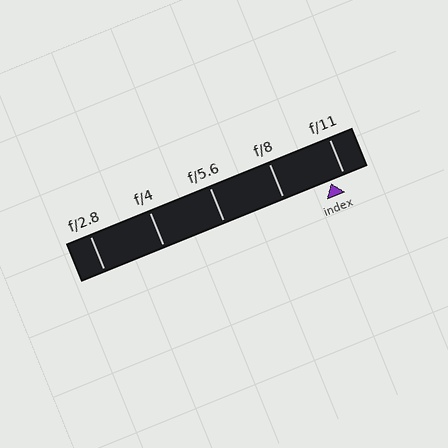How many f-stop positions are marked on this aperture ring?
There are 5 f-stop positions marked.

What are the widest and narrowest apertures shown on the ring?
The widest aperture shown is f/2.8 and the narrowest is f/11.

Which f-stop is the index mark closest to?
The index mark is closest to f/11.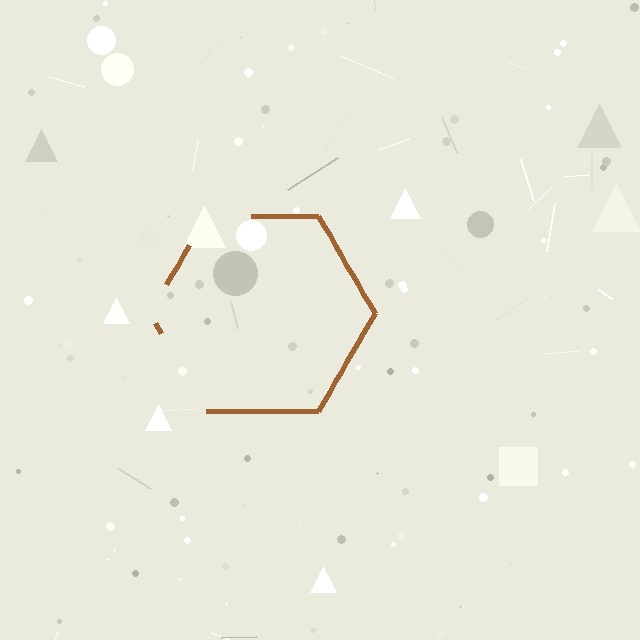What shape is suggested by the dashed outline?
The dashed outline suggests a hexagon.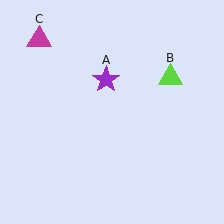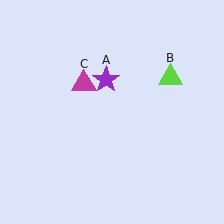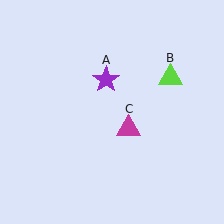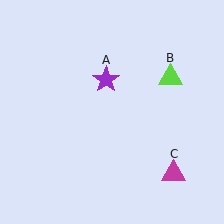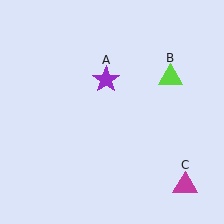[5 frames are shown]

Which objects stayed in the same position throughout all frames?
Purple star (object A) and lime triangle (object B) remained stationary.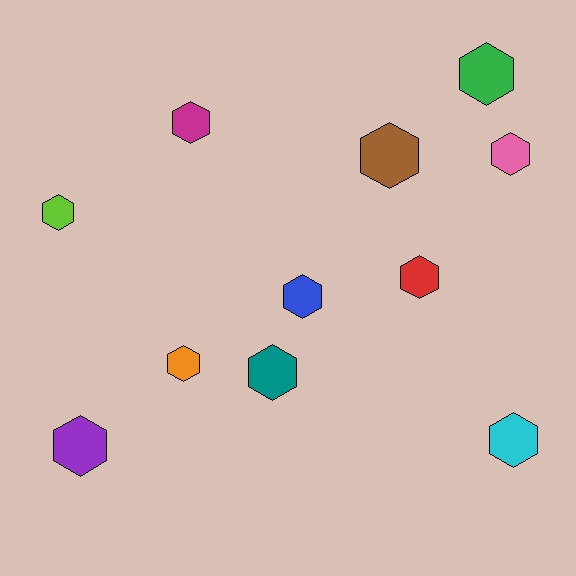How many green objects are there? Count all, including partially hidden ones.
There is 1 green object.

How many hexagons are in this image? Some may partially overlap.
There are 11 hexagons.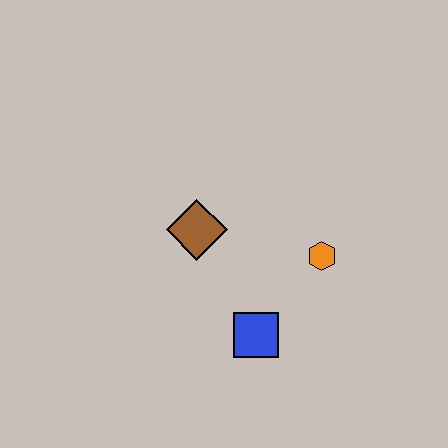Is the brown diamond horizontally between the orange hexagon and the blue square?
No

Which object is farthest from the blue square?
The brown diamond is farthest from the blue square.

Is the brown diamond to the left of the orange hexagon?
Yes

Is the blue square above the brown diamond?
No